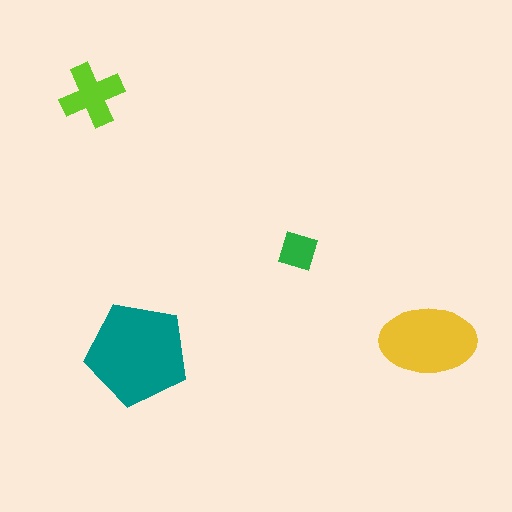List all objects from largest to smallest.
The teal pentagon, the yellow ellipse, the lime cross, the green diamond.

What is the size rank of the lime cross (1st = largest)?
3rd.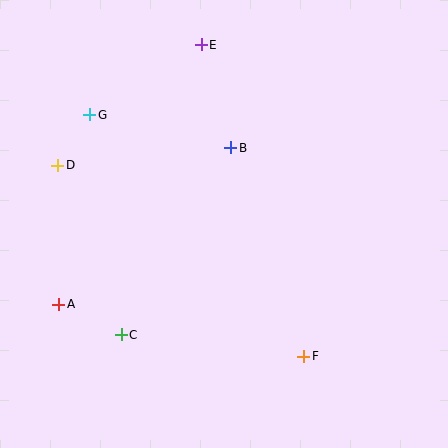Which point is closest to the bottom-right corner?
Point F is closest to the bottom-right corner.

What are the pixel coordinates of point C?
Point C is at (121, 335).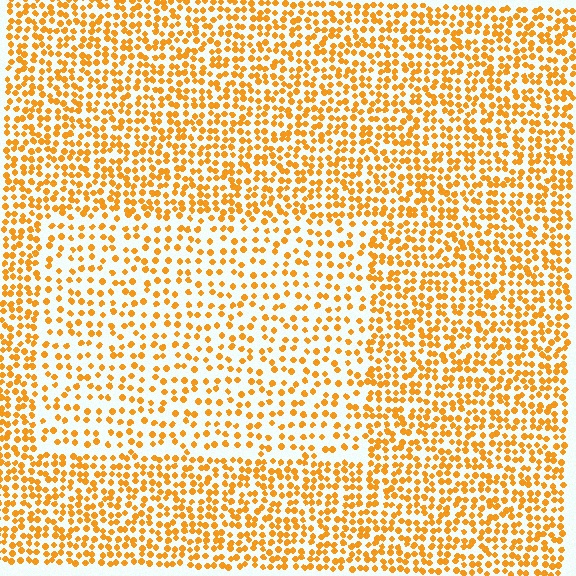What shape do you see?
I see a rectangle.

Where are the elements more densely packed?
The elements are more densely packed outside the rectangle boundary.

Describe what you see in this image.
The image contains small orange elements arranged at two different densities. A rectangle-shaped region is visible where the elements are less densely packed than the surrounding area.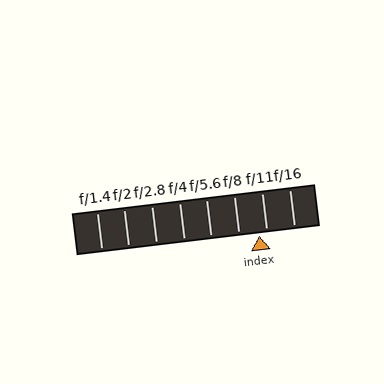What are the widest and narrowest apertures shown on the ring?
The widest aperture shown is f/1.4 and the narrowest is f/16.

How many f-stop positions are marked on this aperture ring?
There are 8 f-stop positions marked.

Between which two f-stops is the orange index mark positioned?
The index mark is between f/8 and f/11.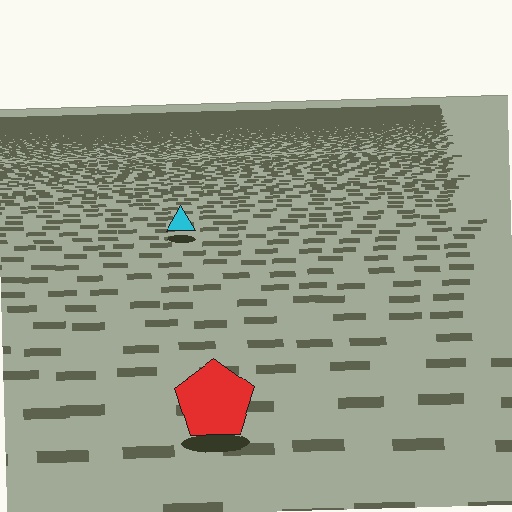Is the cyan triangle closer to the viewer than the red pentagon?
No. The red pentagon is closer — you can tell from the texture gradient: the ground texture is coarser near it.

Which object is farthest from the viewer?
The cyan triangle is farthest from the viewer. It appears smaller and the ground texture around it is denser.